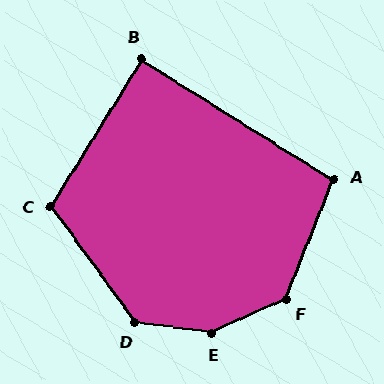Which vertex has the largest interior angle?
E, at approximately 147 degrees.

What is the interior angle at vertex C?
Approximately 112 degrees (obtuse).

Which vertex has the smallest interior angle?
B, at approximately 90 degrees.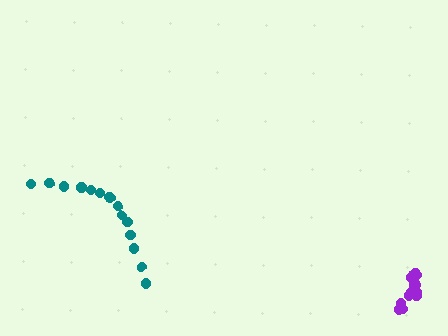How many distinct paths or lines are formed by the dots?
There are 2 distinct paths.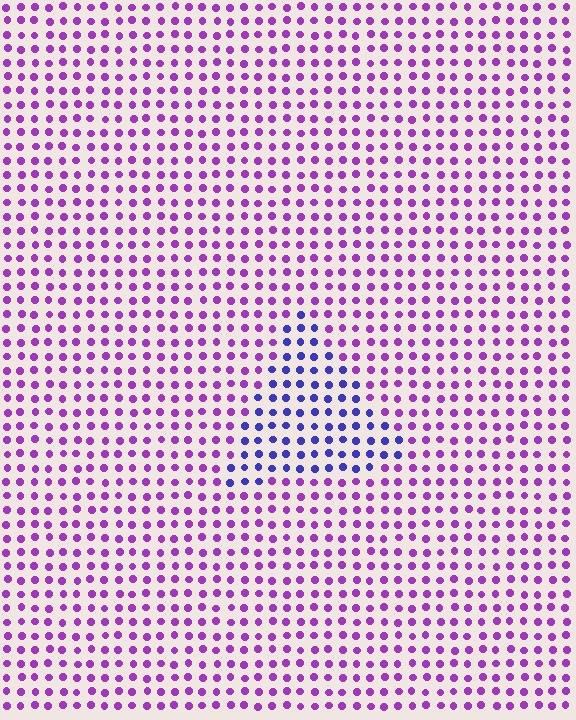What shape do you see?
I see a triangle.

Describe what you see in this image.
The image is filled with small purple elements in a uniform arrangement. A triangle-shaped region is visible where the elements are tinted to a slightly different hue, forming a subtle color boundary.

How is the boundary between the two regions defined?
The boundary is defined purely by a slight shift in hue (about 46 degrees). Spacing, size, and orientation are identical on both sides.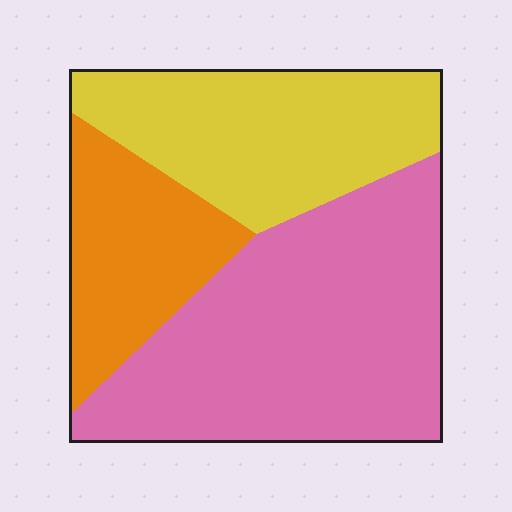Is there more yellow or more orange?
Yellow.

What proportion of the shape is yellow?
Yellow takes up about one third (1/3) of the shape.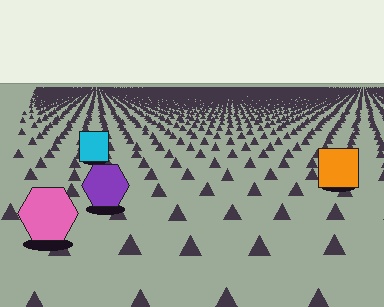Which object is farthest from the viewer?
The cyan square is farthest from the viewer. It appears smaller and the ground texture around it is denser.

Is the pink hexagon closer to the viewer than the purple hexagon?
Yes. The pink hexagon is closer — you can tell from the texture gradient: the ground texture is coarser near it.